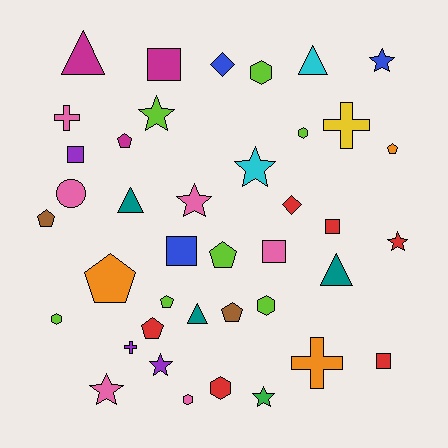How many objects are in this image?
There are 40 objects.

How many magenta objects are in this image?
There are 3 magenta objects.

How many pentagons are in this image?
There are 8 pentagons.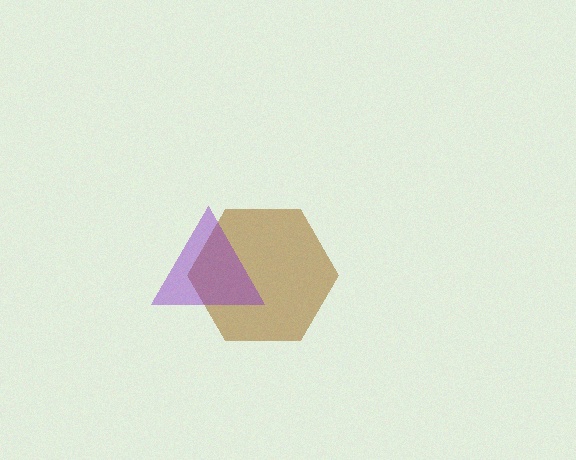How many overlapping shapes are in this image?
There are 2 overlapping shapes in the image.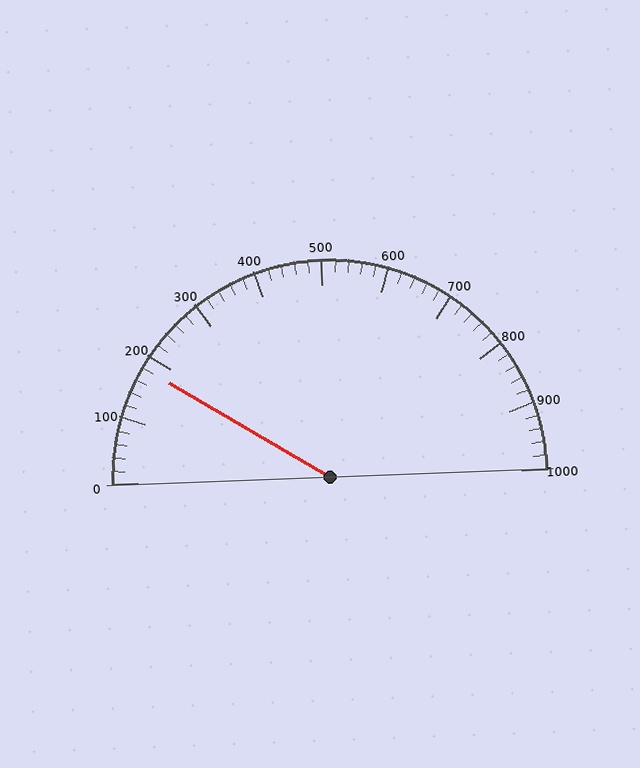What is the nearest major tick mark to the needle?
The nearest major tick mark is 200.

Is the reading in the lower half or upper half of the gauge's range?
The reading is in the lower half of the range (0 to 1000).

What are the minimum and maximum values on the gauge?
The gauge ranges from 0 to 1000.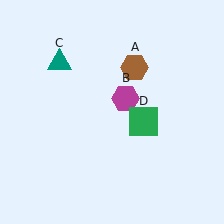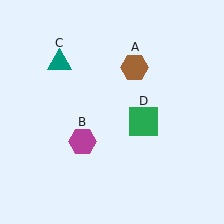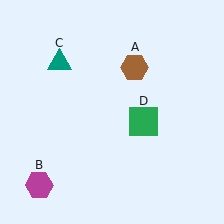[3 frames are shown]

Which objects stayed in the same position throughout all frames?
Brown hexagon (object A) and teal triangle (object C) and green square (object D) remained stationary.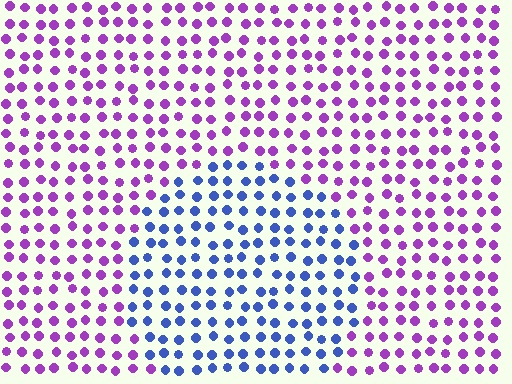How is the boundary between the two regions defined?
The boundary is defined purely by a slight shift in hue (about 60 degrees). Spacing, size, and orientation are identical on both sides.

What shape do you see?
I see a circle.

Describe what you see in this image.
The image is filled with small purple elements in a uniform arrangement. A circle-shaped region is visible where the elements are tinted to a slightly different hue, forming a subtle color boundary.